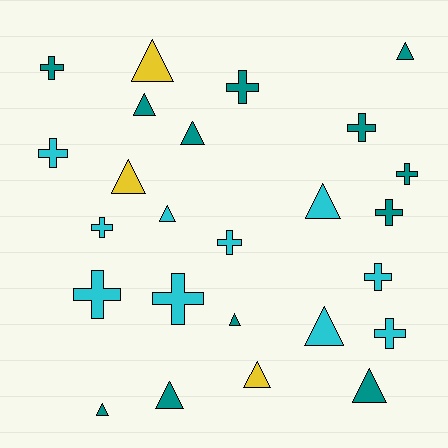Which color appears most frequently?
Teal, with 12 objects.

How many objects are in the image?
There are 25 objects.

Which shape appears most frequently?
Triangle, with 13 objects.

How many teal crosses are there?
There are 5 teal crosses.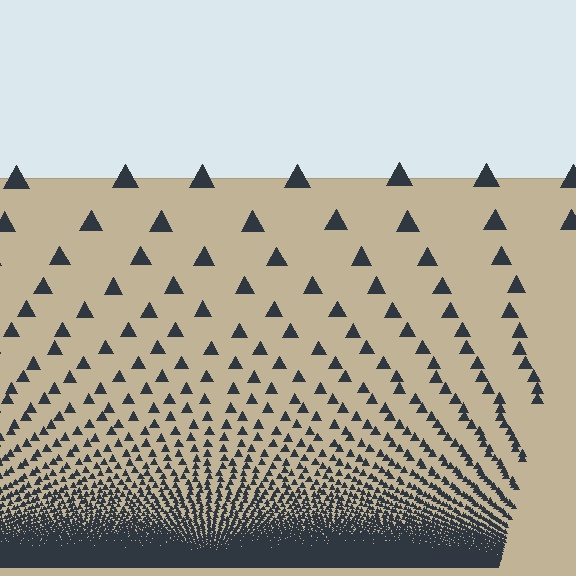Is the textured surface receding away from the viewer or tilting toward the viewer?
The surface appears to tilt toward the viewer. Texture elements get larger and sparser toward the top.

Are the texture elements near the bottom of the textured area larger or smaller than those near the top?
Smaller. The gradient is inverted — elements near the bottom are smaller and denser.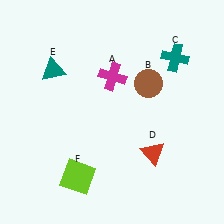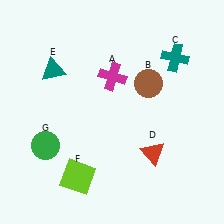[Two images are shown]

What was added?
A green circle (G) was added in Image 2.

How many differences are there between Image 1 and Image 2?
There is 1 difference between the two images.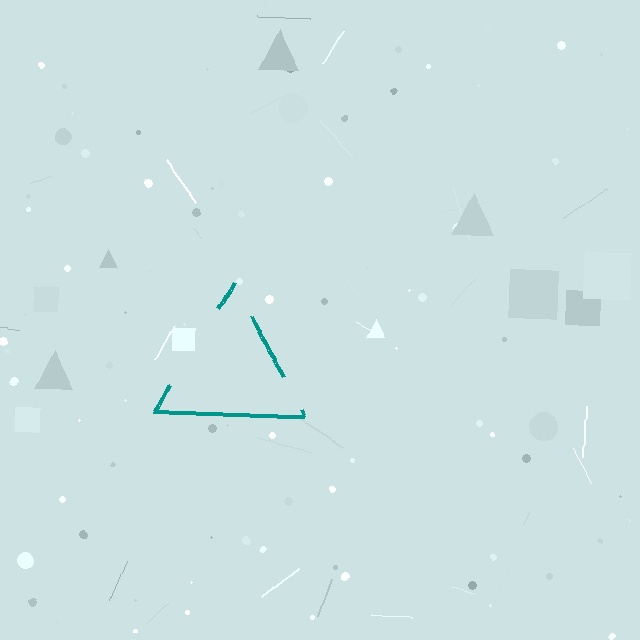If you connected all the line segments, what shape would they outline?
They would outline a triangle.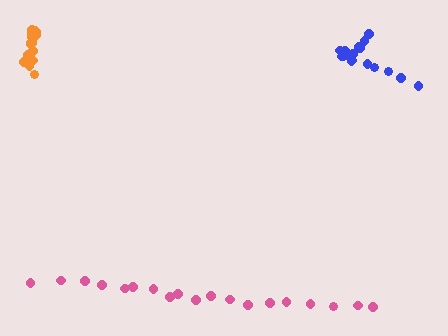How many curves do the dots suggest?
There are 3 distinct paths.